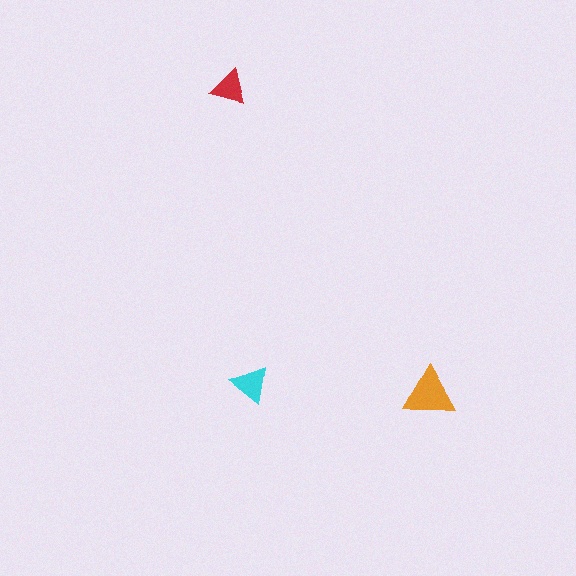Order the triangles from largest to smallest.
the orange one, the cyan one, the red one.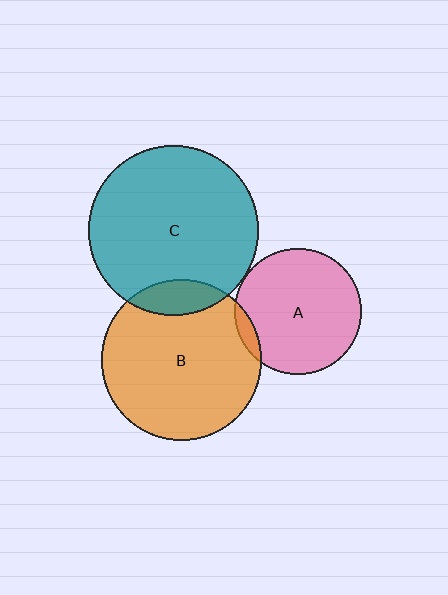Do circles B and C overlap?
Yes.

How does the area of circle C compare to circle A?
Approximately 1.8 times.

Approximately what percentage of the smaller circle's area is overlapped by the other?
Approximately 15%.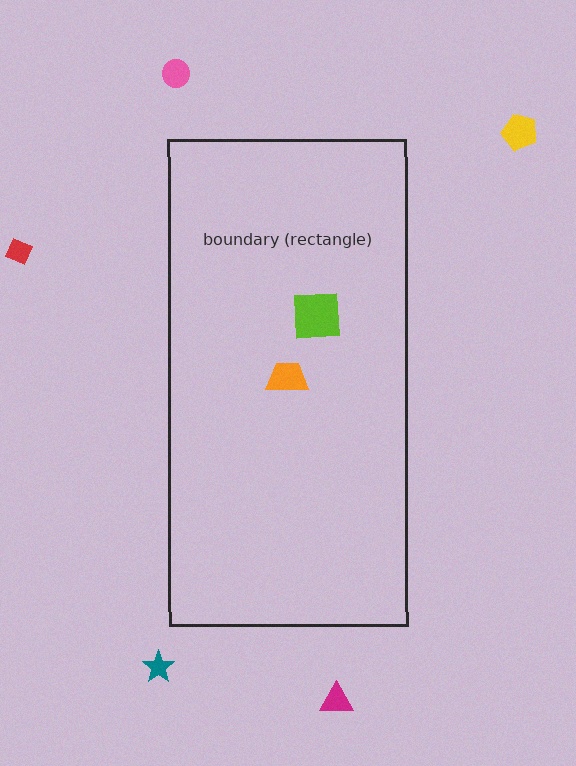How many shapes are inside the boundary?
2 inside, 5 outside.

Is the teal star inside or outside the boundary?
Outside.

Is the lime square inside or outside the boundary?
Inside.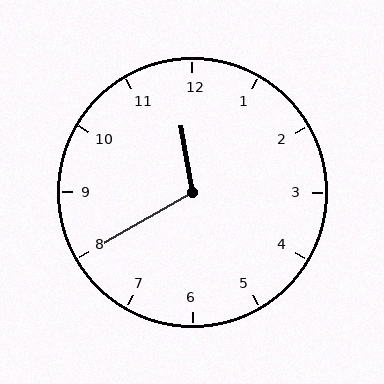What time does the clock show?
11:40.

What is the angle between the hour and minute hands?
Approximately 110 degrees.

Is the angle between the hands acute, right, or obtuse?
It is obtuse.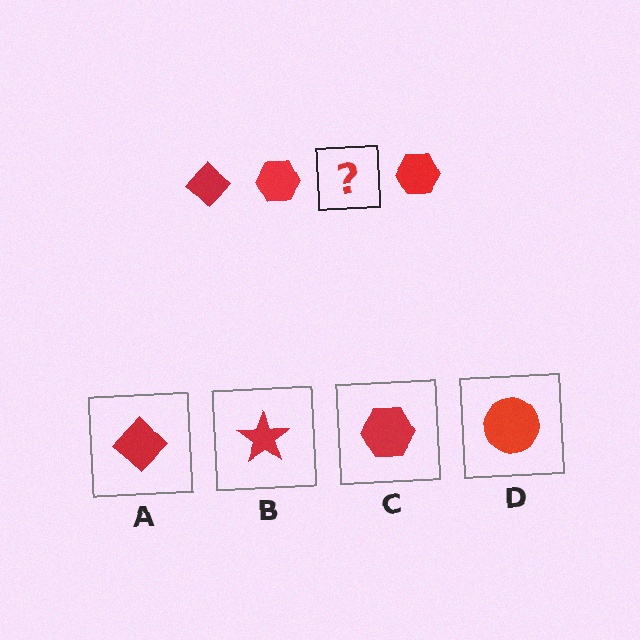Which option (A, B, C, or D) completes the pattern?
A.